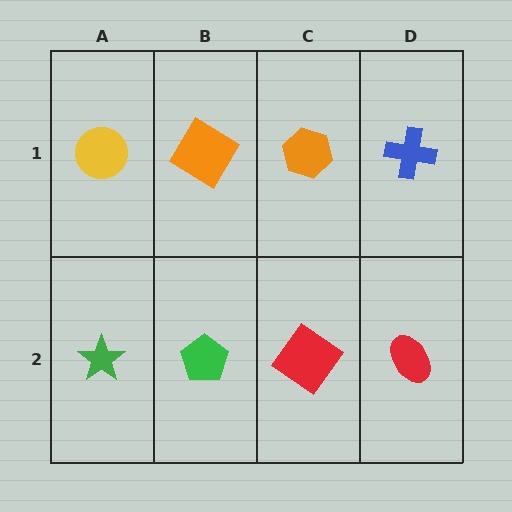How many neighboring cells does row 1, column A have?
2.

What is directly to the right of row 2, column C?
A red ellipse.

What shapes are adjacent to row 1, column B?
A green pentagon (row 2, column B), a yellow circle (row 1, column A), an orange hexagon (row 1, column C).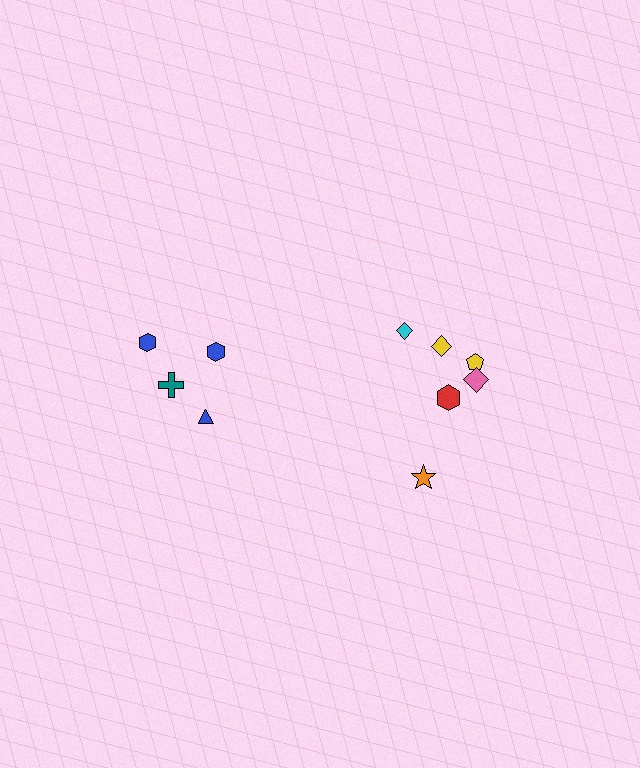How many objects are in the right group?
There are 6 objects.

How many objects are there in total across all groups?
There are 10 objects.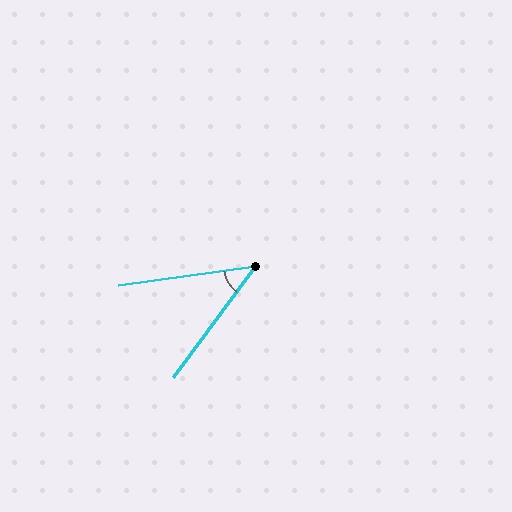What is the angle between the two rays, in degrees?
Approximately 46 degrees.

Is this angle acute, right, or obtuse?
It is acute.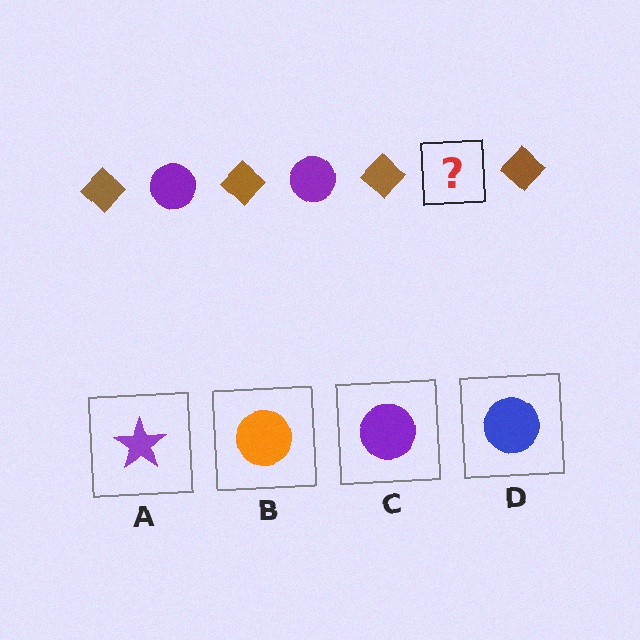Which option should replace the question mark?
Option C.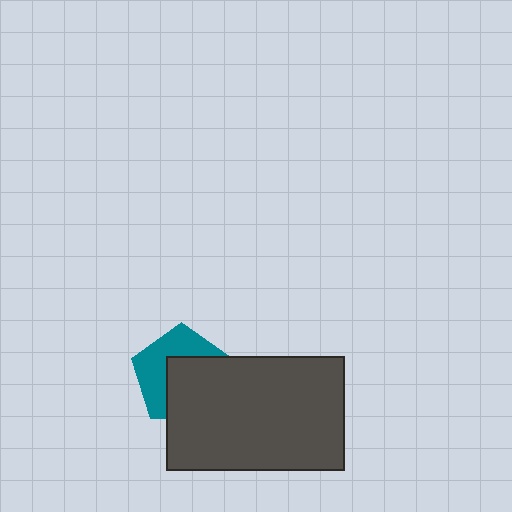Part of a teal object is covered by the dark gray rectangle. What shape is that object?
It is a pentagon.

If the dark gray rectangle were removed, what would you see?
You would see the complete teal pentagon.